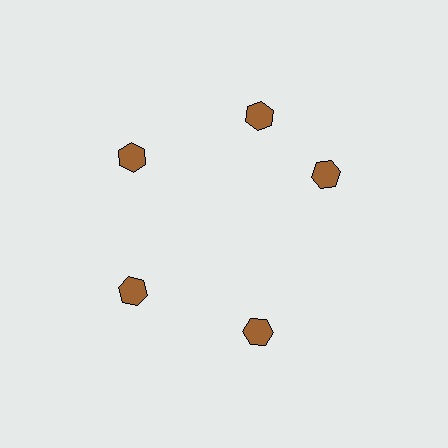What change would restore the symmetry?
The symmetry would be restored by rotating it back into even spacing with its neighbors so that all 5 hexagons sit at equal angles and equal distance from the center.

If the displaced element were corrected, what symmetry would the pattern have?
It would have 5-fold rotational symmetry — the pattern would map onto itself every 72 degrees.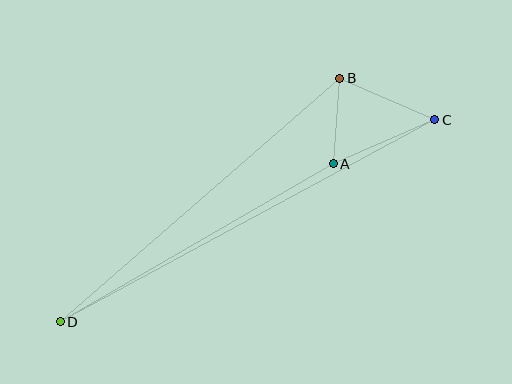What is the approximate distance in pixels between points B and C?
The distance between B and C is approximately 104 pixels.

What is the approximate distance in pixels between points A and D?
The distance between A and D is approximately 315 pixels.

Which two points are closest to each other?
Points A and B are closest to each other.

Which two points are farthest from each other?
Points C and D are farthest from each other.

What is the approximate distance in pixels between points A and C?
The distance between A and C is approximately 111 pixels.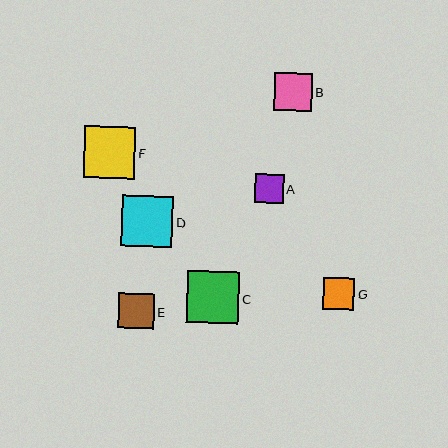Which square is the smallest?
Square A is the smallest with a size of approximately 29 pixels.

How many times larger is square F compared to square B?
Square F is approximately 1.4 times the size of square B.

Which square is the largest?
Square C is the largest with a size of approximately 53 pixels.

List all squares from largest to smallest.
From largest to smallest: C, F, D, B, E, G, A.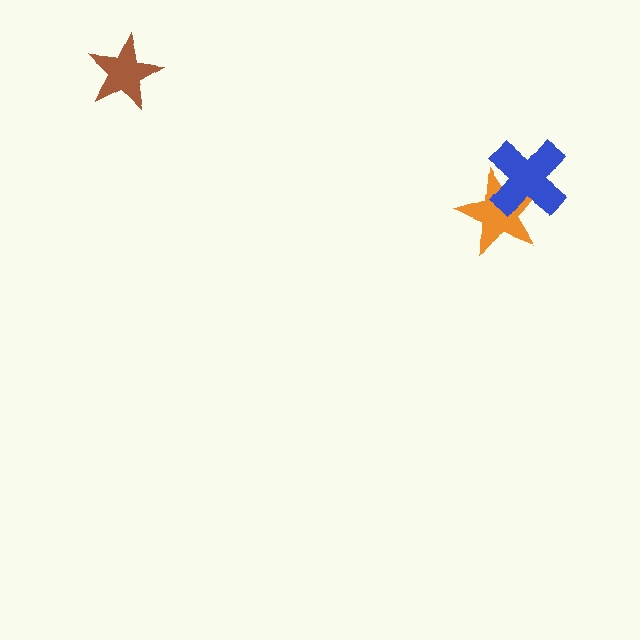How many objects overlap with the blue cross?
1 object overlaps with the blue cross.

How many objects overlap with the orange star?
1 object overlaps with the orange star.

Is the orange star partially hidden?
Yes, it is partially covered by another shape.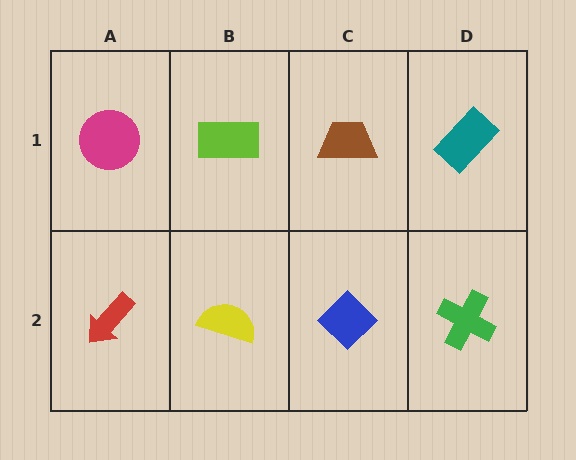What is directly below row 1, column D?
A green cross.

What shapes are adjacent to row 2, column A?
A magenta circle (row 1, column A), a yellow semicircle (row 2, column B).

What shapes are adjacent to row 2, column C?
A brown trapezoid (row 1, column C), a yellow semicircle (row 2, column B), a green cross (row 2, column D).